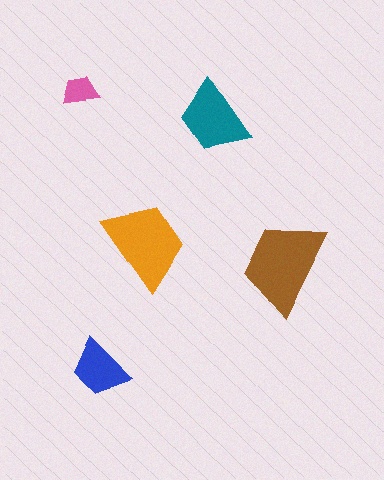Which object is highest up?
The pink trapezoid is topmost.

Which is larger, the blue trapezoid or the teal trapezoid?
The teal one.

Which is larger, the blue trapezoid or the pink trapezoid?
The blue one.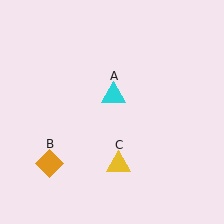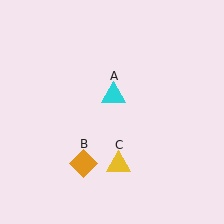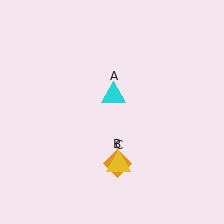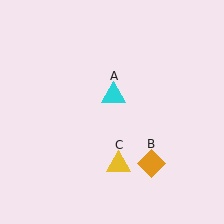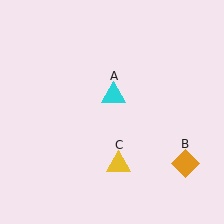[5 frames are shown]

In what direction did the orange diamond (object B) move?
The orange diamond (object B) moved right.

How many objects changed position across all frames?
1 object changed position: orange diamond (object B).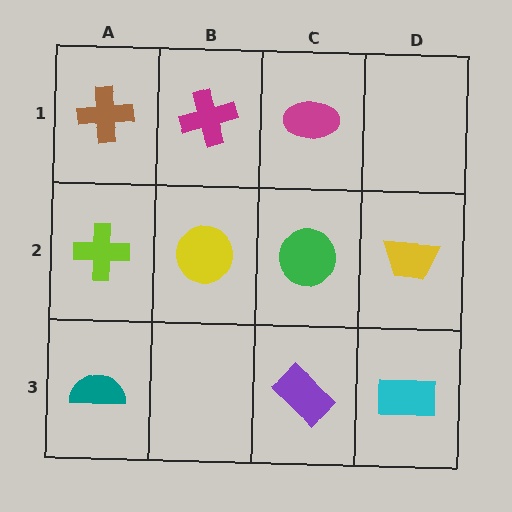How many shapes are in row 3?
3 shapes.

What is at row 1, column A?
A brown cross.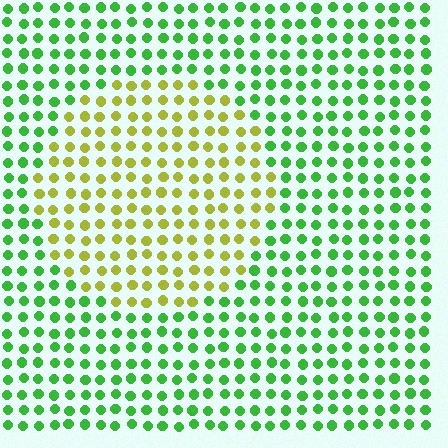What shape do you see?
I see a circle.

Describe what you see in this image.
The image is filled with small green elements in a uniform arrangement. A circle-shaped region is visible where the elements are tinted to a slightly different hue, forming a subtle color boundary.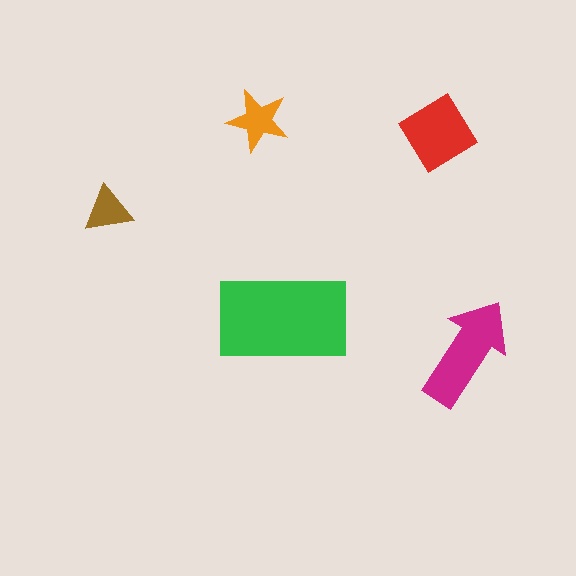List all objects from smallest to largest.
The brown triangle, the orange star, the red diamond, the magenta arrow, the green rectangle.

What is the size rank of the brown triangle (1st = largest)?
5th.